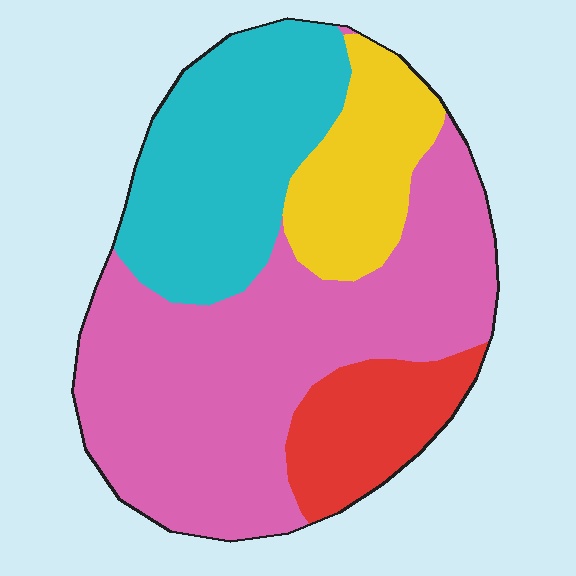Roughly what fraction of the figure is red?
Red covers about 10% of the figure.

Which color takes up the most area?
Pink, at roughly 50%.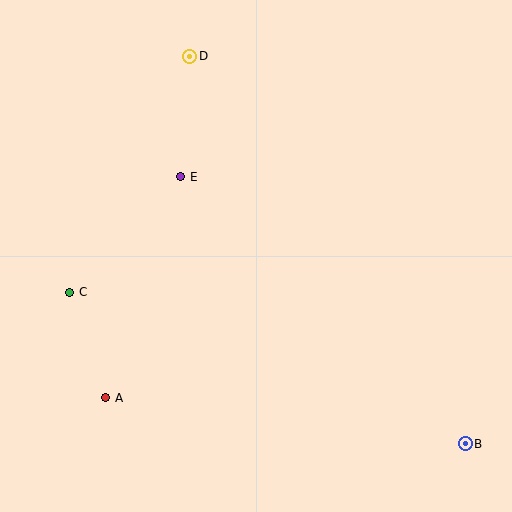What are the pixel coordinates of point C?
Point C is at (70, 292).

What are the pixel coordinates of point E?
Point E is at (181, 177).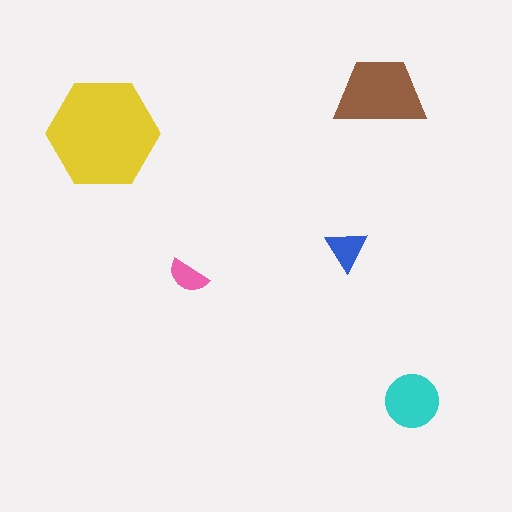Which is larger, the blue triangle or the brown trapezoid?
The brown trapezoid.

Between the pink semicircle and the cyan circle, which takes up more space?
The cyan circle.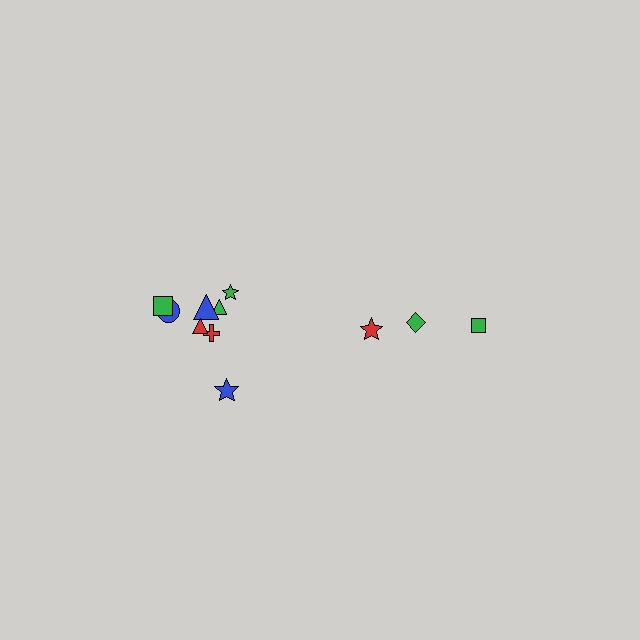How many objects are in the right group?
There are 3 objects.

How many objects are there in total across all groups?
There are 11 objects.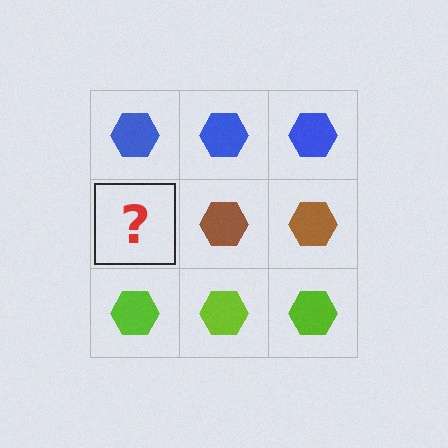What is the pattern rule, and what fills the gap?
The rule is that each row has a consistent color. The gap should be filled with a brown hexagon.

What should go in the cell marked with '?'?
The missing cell should contain a brown hexagon.